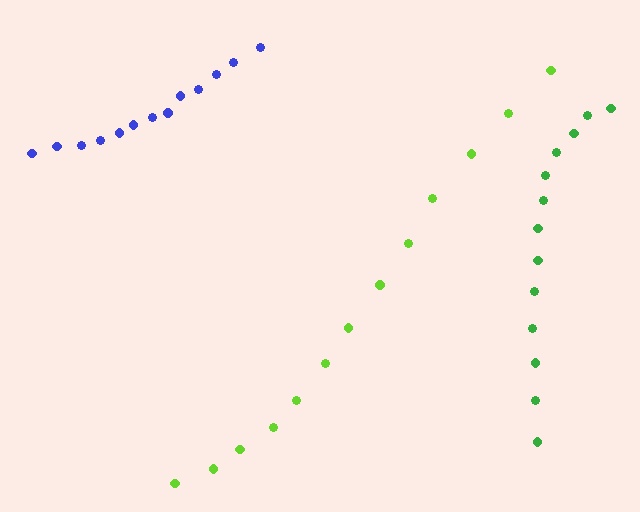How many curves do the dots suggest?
There are 3 distinct paths.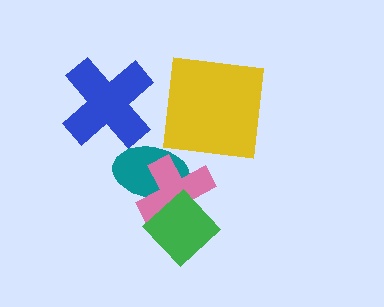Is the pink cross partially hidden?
Yes, it is partially covered by another shape.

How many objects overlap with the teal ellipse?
2 objects overlap with the teal ellipse.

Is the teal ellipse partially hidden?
Yes, it is partially covered by another shape.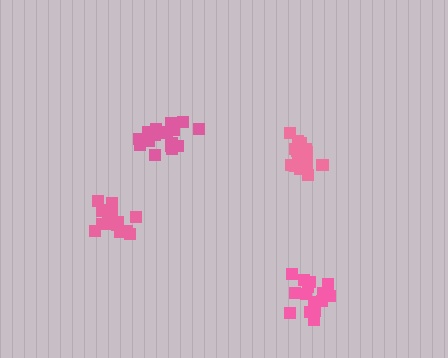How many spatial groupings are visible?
There are 4 spatial groupings.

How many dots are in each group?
Group 1: 19 dots, Group 2: 20 dots, Group 3: 15 dots, Group 4: 19 dots (73 total).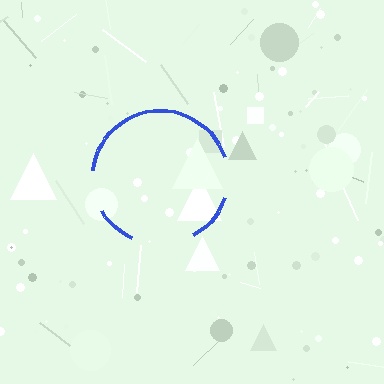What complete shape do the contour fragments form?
The contour fragments form a circle.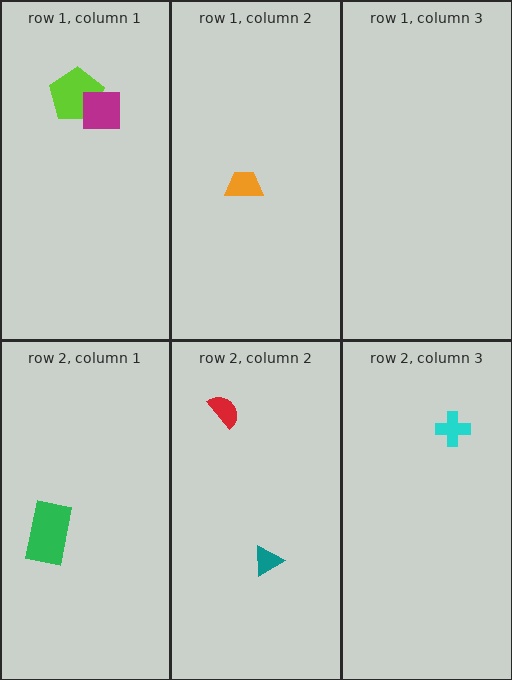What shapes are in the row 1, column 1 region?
The lime pentagon, the magenta square.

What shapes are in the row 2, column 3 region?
The cyan cross.